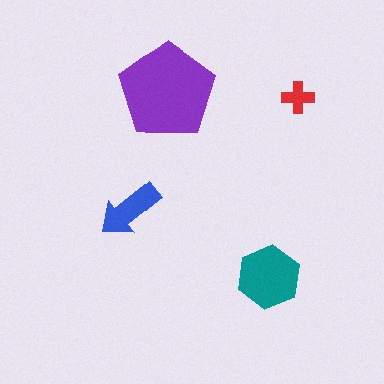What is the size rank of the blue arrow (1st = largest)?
3rd.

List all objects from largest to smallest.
The purple pentagon, the teal hexagon, the blue arrow, the red cross.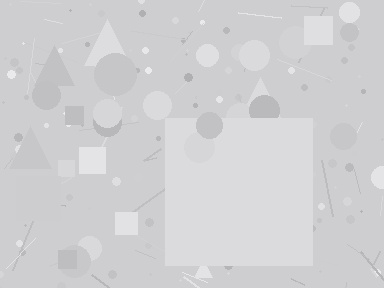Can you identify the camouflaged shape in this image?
The camouflaged shape is a square.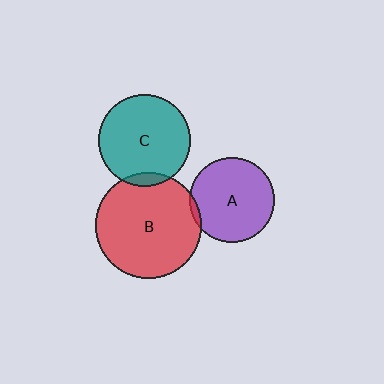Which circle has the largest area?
Circle B (red).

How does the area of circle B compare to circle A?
Approximately 1.6 times.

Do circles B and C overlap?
Yes.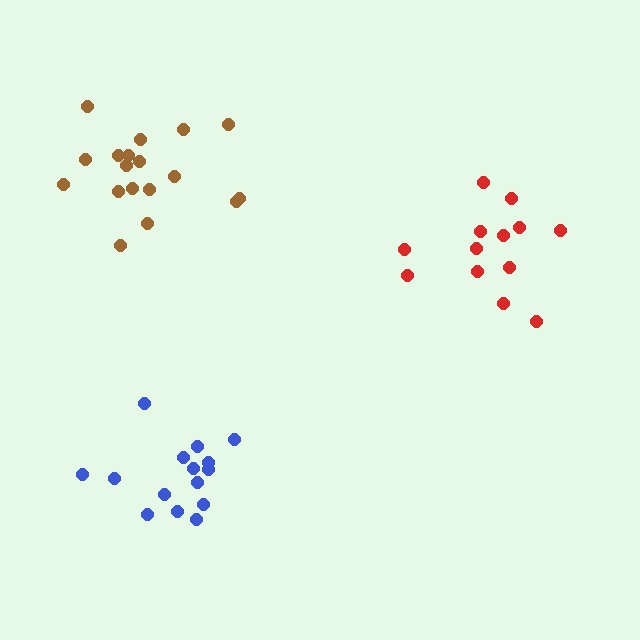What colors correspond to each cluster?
The clusters are colored: blue, red, brown.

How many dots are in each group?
Group 1: 15 dots, Group 2: 13 dots, Group 3: 18 dots (46 total).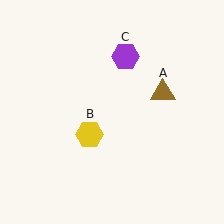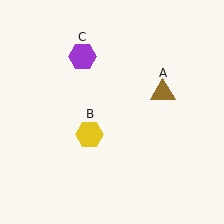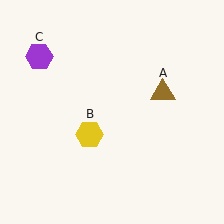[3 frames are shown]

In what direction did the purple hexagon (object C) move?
The purple hexagon (object C) moved left.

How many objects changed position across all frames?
1 object changed position: purple hexagon (object C).